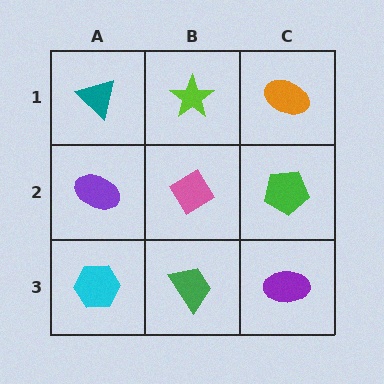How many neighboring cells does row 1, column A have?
2.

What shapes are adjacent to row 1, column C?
A green pentagon (row 2, column C), a lime star (row 1, column B).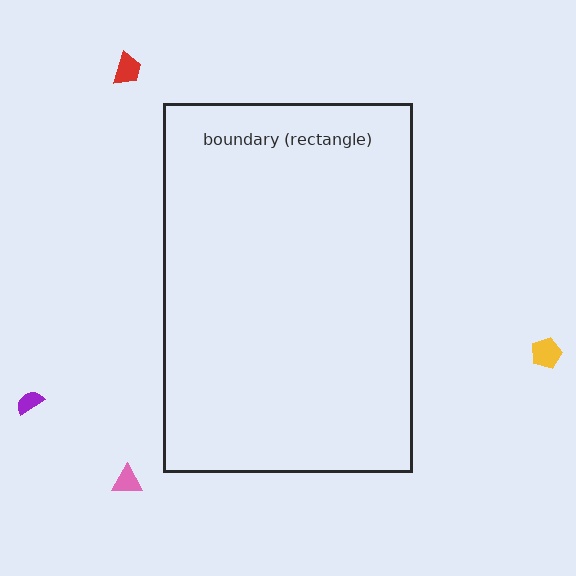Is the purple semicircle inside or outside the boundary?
Outside.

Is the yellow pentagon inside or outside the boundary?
Outside.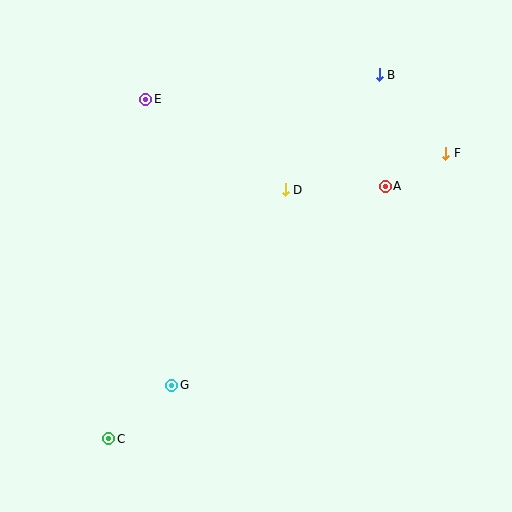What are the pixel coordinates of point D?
Point D is at (285, 190).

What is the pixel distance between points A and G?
The distance between A and G is 292 pixels.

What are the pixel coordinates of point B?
Point B is at (379, 75).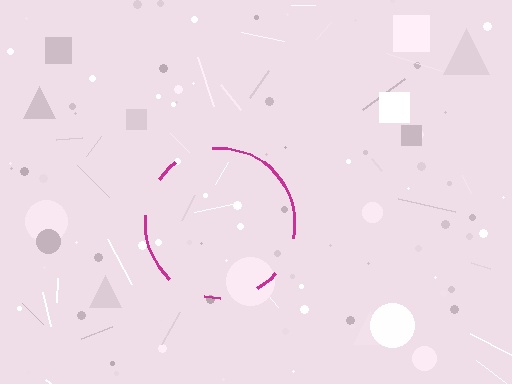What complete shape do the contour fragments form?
The contour fragments form a circle.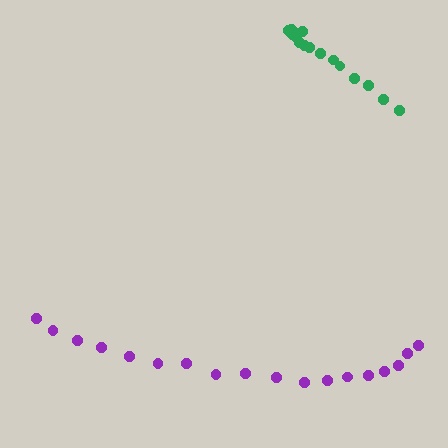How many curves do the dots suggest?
There are 2 distinct paths.